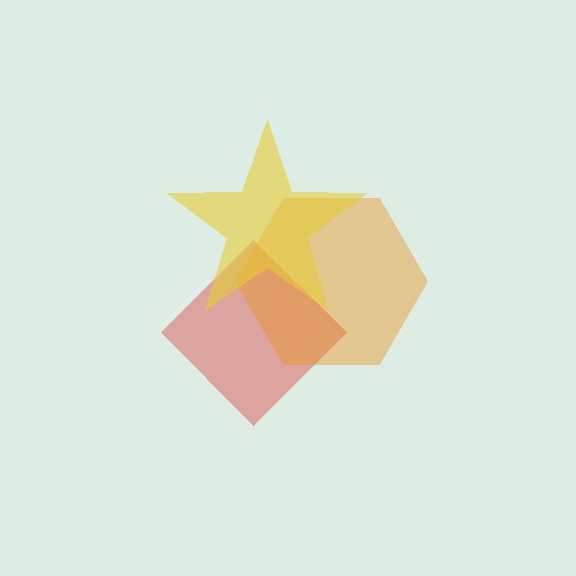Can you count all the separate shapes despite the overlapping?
Yes, there are 3 separate shapes.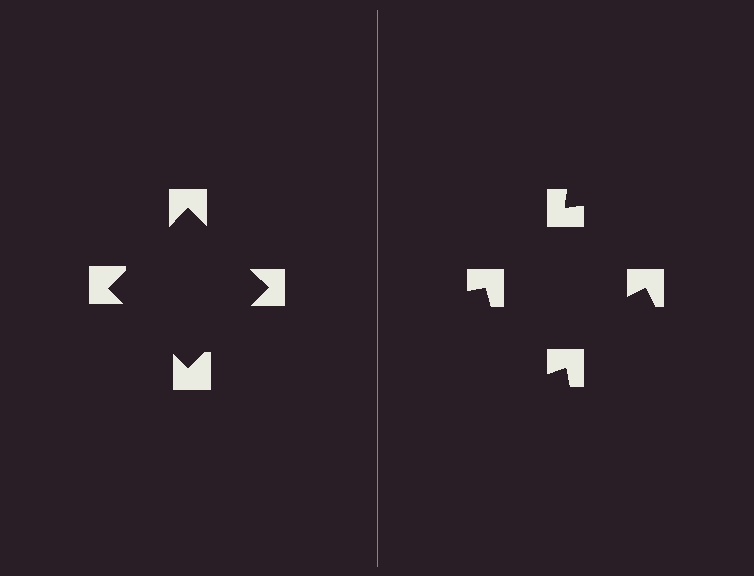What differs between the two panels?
The notched squares are positioned identically on both sides; only the wedge orientations differ. On the left they align to a square; on the right they are misaligned.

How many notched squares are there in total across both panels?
8 — 4 on each side.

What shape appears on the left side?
An illusory square.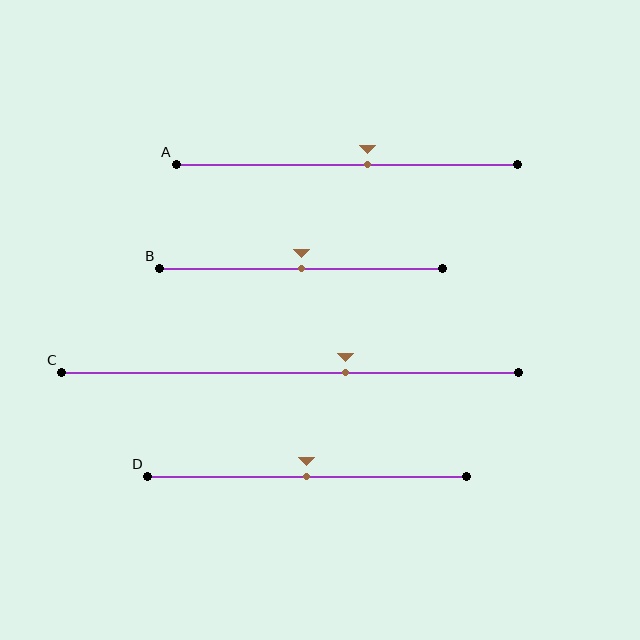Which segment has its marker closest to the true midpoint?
Segment B has its marker closest to the true midpoint.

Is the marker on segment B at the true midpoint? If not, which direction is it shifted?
Yes, the marker on segment B is at the true midpoint.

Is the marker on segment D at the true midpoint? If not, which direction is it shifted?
Yes, the marker on segment D is at the true midpoint.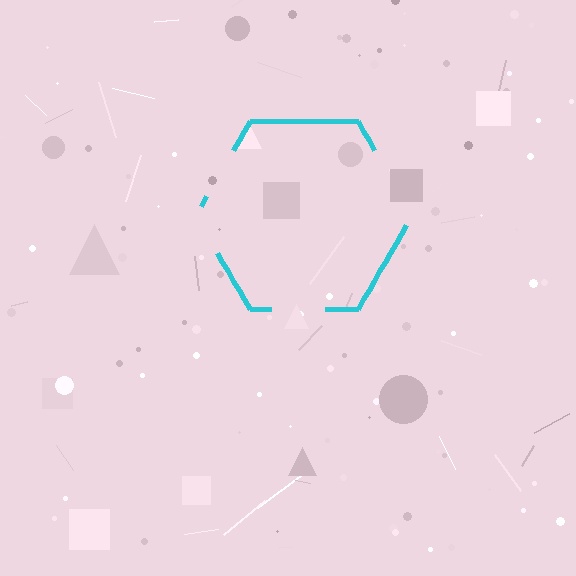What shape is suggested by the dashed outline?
The dashed outline suggests a hexagon.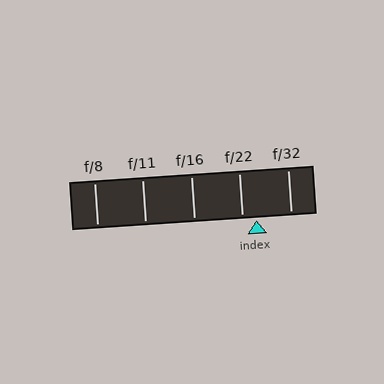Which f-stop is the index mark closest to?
The index mark is closest to f/22.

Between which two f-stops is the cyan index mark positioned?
The index mark is between f/22 and f/32.